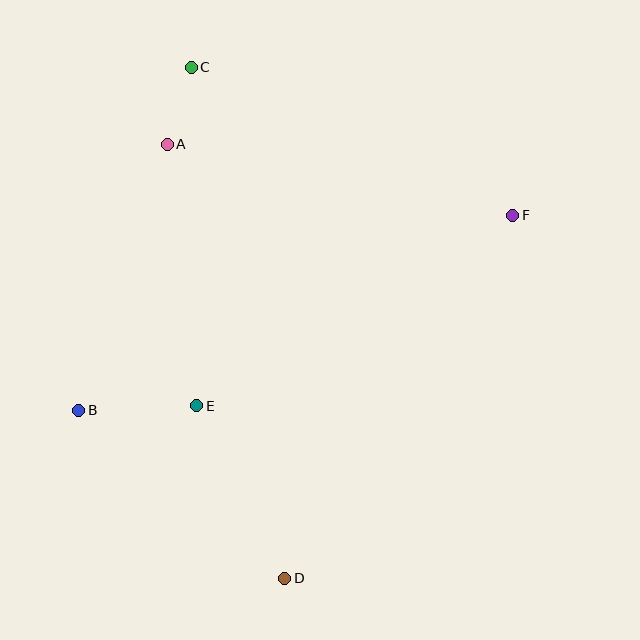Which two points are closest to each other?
Points A and C are closest to each other.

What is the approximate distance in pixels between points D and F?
The distance between D and F is approximately 429 pixels.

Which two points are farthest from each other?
Points C and D are farthest from each other.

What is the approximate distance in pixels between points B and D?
The distance between B and D is approximately 266 pixels.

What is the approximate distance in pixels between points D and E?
The distance between D and E is approximately 194 pixels.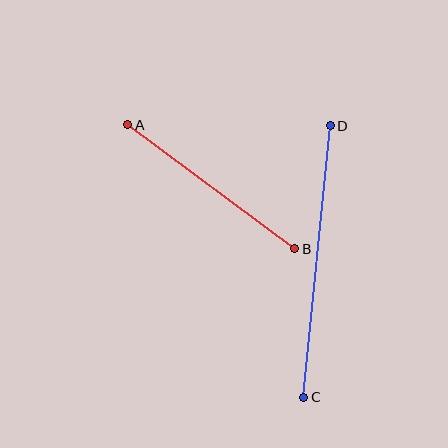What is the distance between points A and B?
The distance is approximately 208 pixels.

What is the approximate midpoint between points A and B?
The midpoint is at approximately (211, 187) pixels.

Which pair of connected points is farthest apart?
Points C and D are farthest apart.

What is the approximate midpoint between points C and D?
The midpoint is at approximately (317, 262) pixels.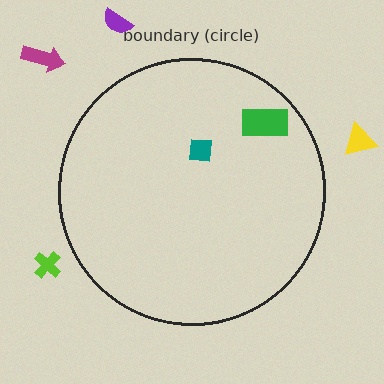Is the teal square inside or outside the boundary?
Inside.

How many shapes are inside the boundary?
2 inside, 4 outside.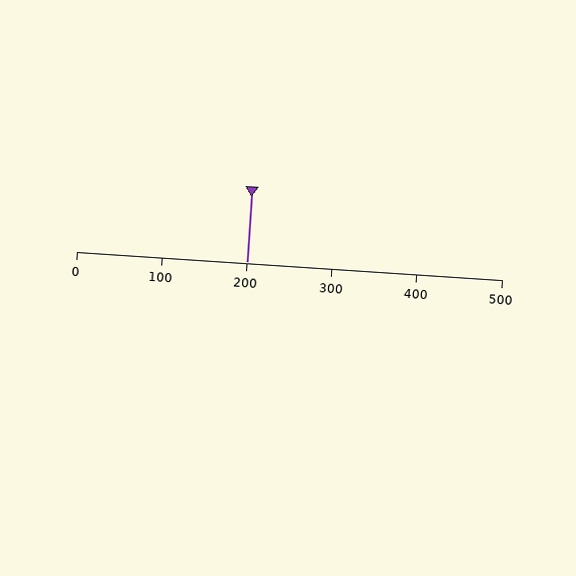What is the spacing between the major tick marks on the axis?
The major ticks are spaced 100 apart.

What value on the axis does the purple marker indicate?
The marker indicates approximately 200.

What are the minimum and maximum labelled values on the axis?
The axis runs from 0 to 500.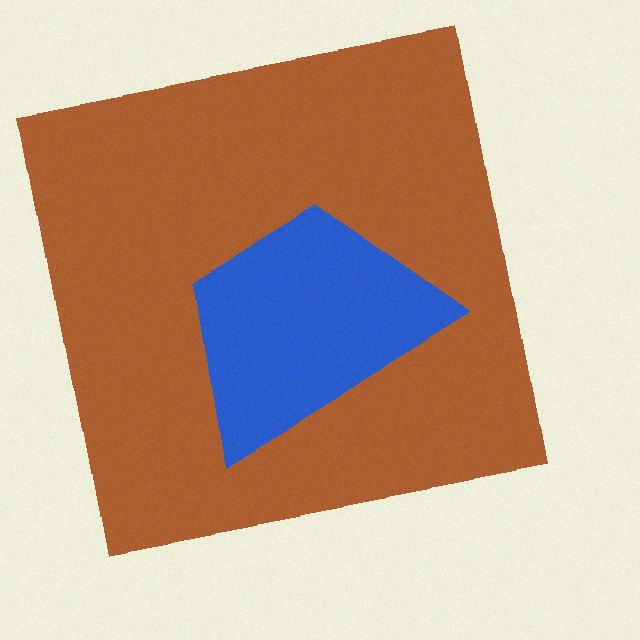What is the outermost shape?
The brown square.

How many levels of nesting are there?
2.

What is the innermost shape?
The blue trapezoid.